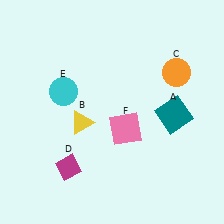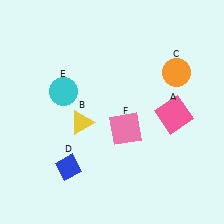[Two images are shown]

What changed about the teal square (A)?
In Image 1, A is teal. In Image 2, it changed to pink.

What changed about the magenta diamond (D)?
In Image 1, D is magenta. In Image 2, it changed to blue.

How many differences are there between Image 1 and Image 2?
There are 2 differences between the two images.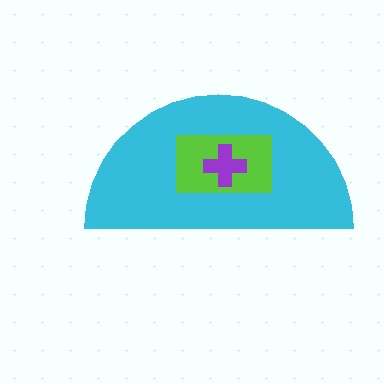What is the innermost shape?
The purple cross.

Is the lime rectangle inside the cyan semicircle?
Yes.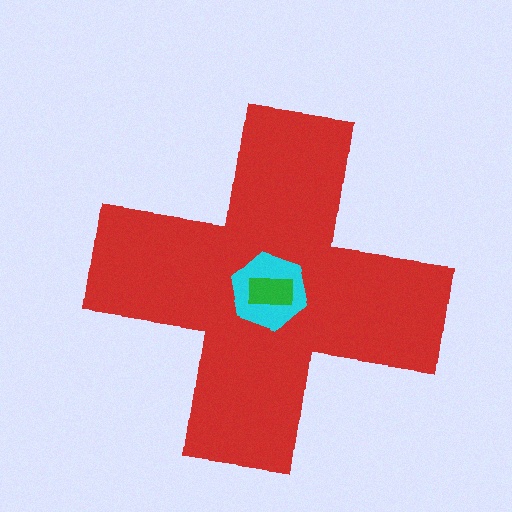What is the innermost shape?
The green rectangle.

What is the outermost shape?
The red cross.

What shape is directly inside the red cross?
The cyan hexagon.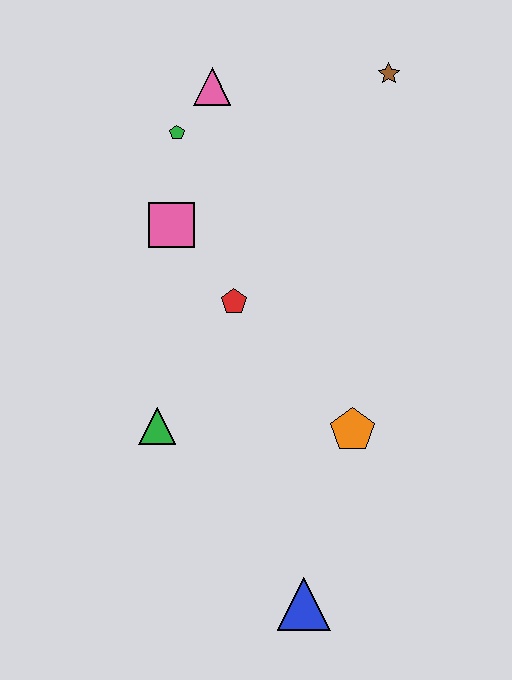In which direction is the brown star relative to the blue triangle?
The brown star is above the blue triangle.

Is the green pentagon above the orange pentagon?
Yes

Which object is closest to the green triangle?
The red pentagon is closest to the green triangle.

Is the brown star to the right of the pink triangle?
Yes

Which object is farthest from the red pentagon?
The blue triangle is farthest from the red pentagon.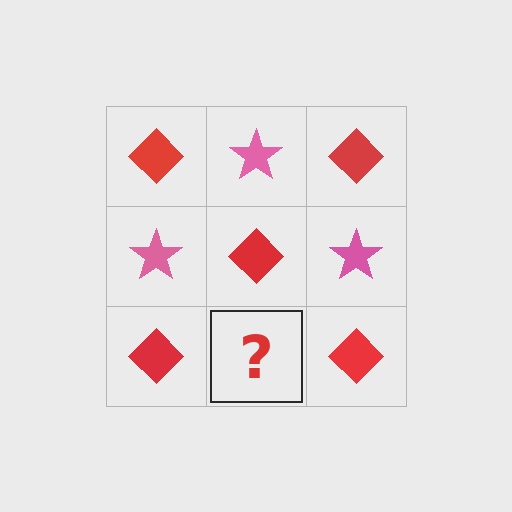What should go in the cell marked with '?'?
The missing cell should contain a pink star.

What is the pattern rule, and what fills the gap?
The rule is that it alternates red diamond and pink star in a checkerboard pattern. The gap should be filled with a pink star.